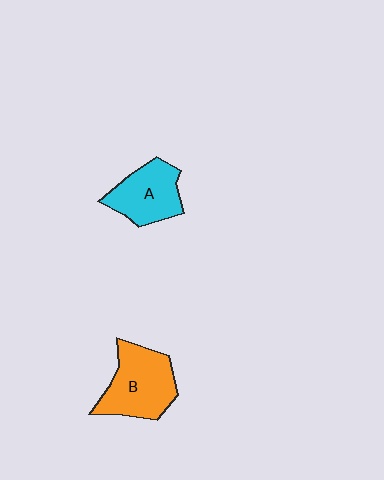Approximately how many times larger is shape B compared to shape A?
Approximately 1.3 times.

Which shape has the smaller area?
Shape A (cyan).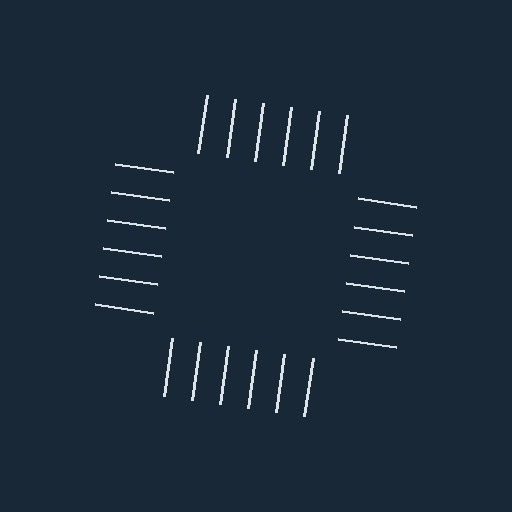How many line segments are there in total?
24 — 6 along each of the 4 edges.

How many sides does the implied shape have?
4 sides — the line-ends trace a square.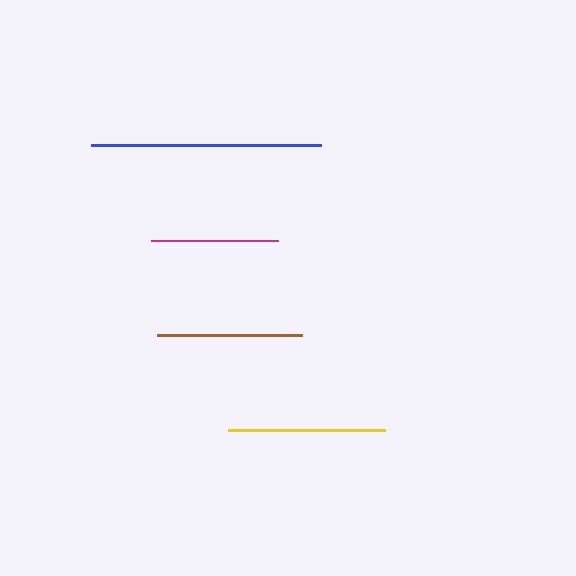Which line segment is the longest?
The blue line is the longest at approximately 230 pixels.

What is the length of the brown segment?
The brown segment is approximately 145 pixels long.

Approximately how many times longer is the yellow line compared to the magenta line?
The yellow line is approximately 1.2 times the length of the magenta line.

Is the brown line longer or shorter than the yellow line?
The yellow line is longer than the brown line.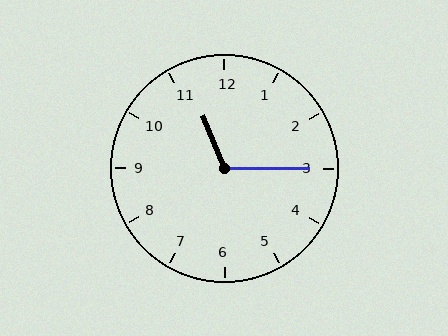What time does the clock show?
11:15.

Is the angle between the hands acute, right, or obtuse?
It is obtuse.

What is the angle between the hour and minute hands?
Approximately 112 degrees.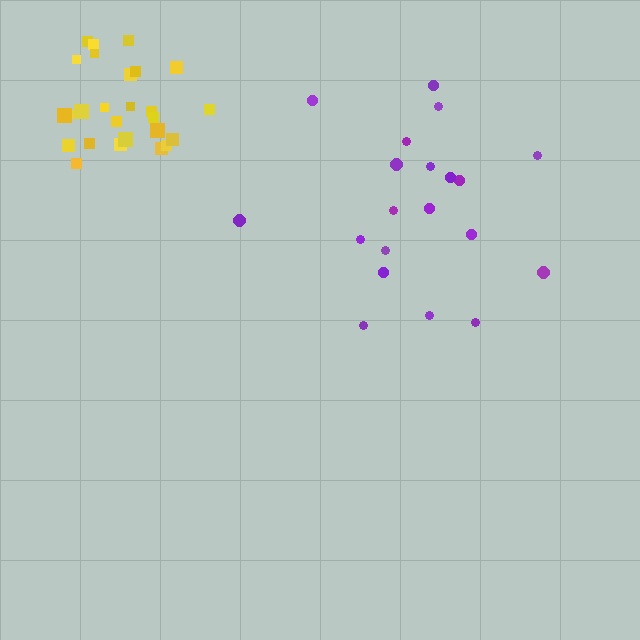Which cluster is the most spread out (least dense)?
Purple.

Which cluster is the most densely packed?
Yellow.